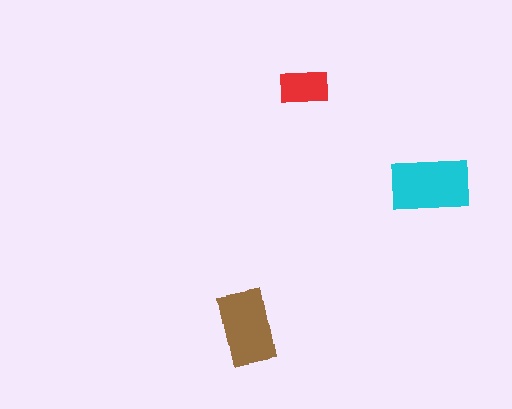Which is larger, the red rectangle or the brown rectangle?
The brown one.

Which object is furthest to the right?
The cyan rectangle is rightmost.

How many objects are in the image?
There are 3 objects in the image.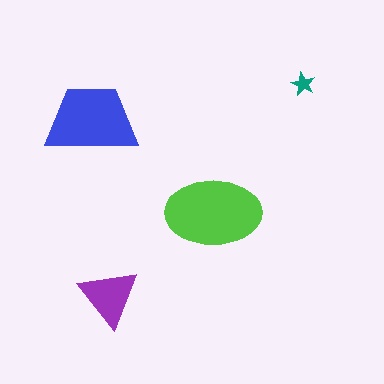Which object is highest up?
The teal star is topmost.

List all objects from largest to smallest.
The lime ellipse, the blue trapezoid, the purple triangle, the teal star.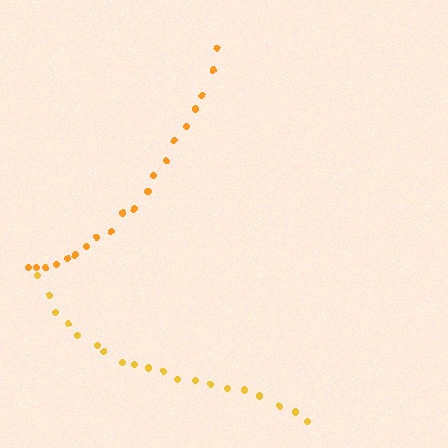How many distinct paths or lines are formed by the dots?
There are 2 distinct paths.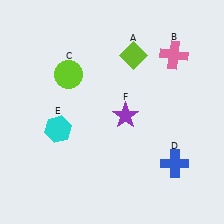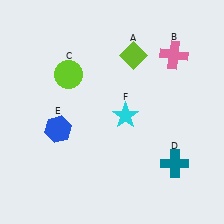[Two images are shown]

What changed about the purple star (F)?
In Image 1, F is purple. In Image 2, it changed to cyan.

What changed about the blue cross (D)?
In Image 1, D is blue. In Image 2, it changed to teal.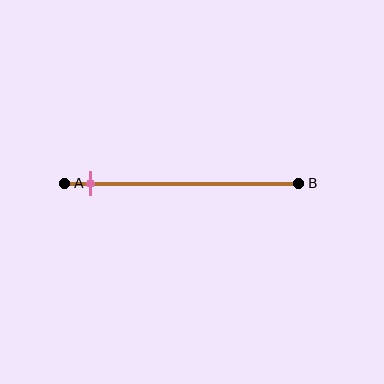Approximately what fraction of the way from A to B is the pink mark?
The pink mark is approximately 10% of the way from A to B.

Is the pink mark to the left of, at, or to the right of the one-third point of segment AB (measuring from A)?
The pink mark is to the left of the one-third point of segment AB.